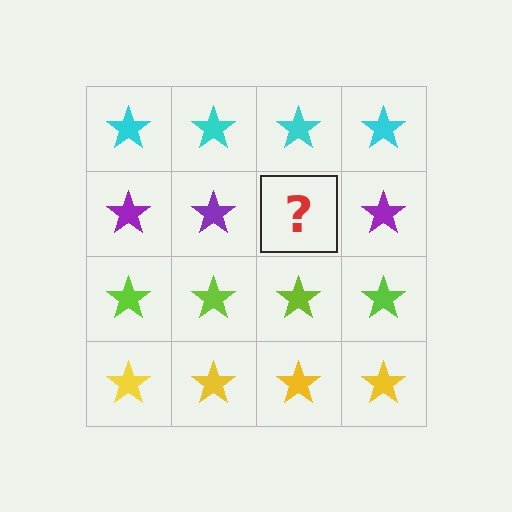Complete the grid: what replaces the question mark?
The question mark should be replaced with a purple star.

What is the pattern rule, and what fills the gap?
The rule is that each row has a consistent color. The gap should be filled with a purple star.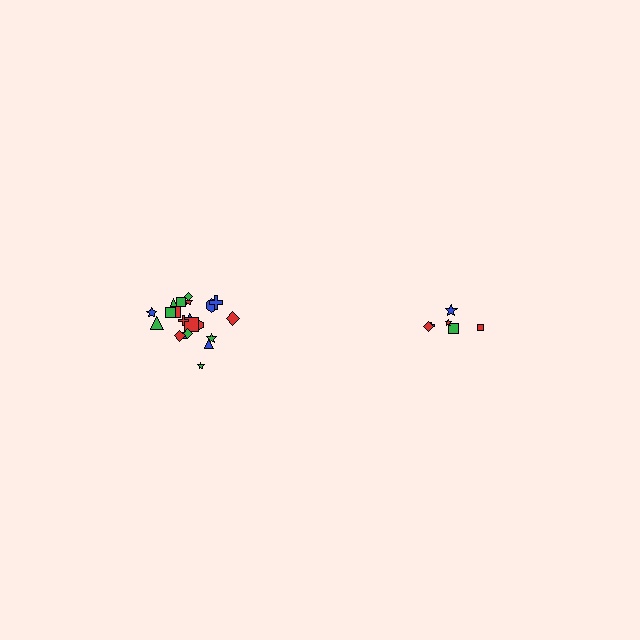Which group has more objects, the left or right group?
The left group.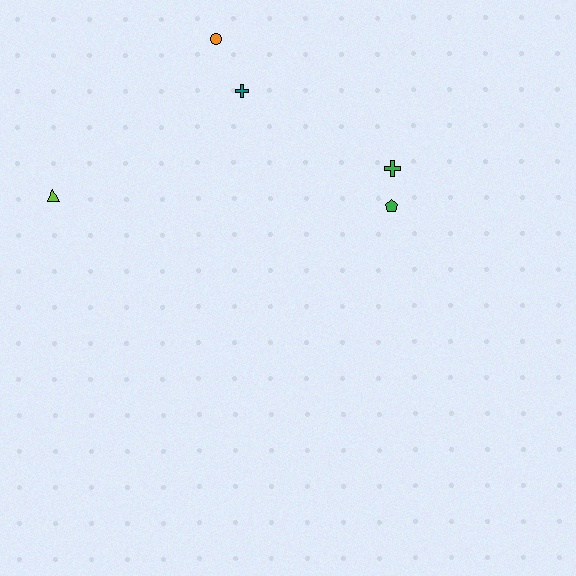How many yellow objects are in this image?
There are no yellow objects.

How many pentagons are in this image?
There is 1 pentagon.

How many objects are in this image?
There are 5 objects.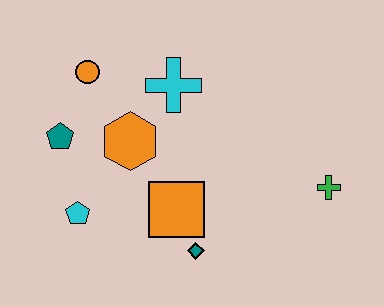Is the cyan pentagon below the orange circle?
Yes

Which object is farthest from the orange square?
The orange circle is farthest from the orange square.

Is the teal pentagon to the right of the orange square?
No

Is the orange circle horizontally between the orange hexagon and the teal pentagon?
Yes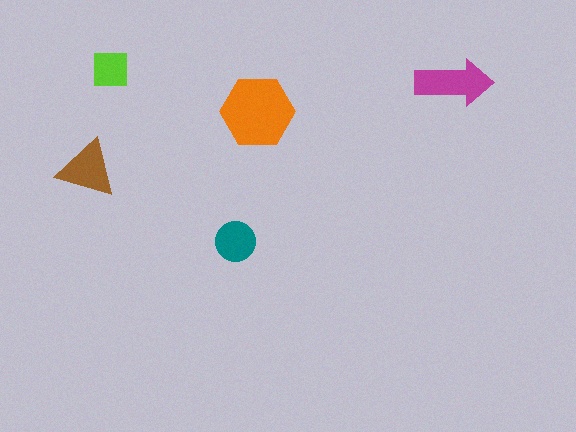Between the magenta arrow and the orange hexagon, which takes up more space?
The orange hexagon.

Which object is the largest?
The orange hexagon.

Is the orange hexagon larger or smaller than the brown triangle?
Larger.